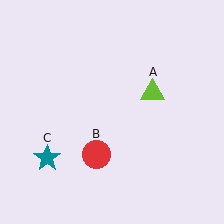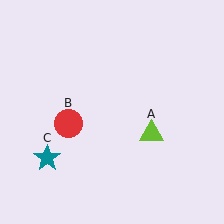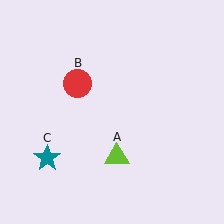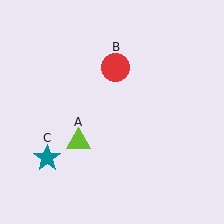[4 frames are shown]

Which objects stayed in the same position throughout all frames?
Teal star (object C) remained stationary.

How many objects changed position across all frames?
2 objects changed position: lime triangle (object A), red circle (object B).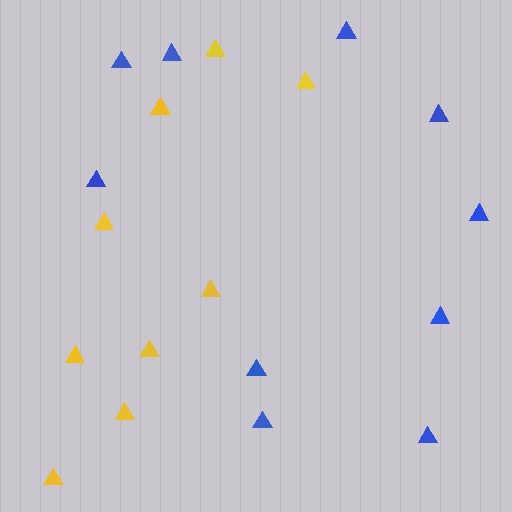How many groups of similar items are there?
There are 2 groups: one group of yellow triangles (9) and one group of blue triangles (10).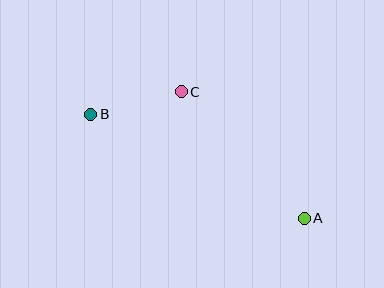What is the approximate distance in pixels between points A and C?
The distance between A and C is approximately 176 pixels.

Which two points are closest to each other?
Points B and C are closest to each other.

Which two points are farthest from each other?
Points A and B are farthest from each other.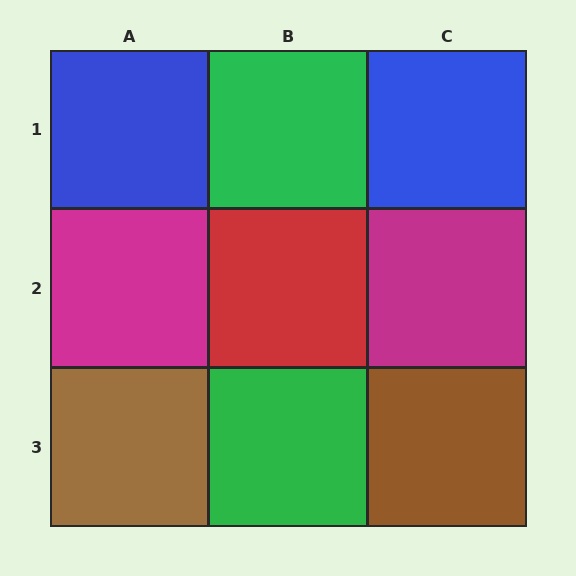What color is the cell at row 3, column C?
Brown.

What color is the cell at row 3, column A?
Brown.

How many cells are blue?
2 cells are blue.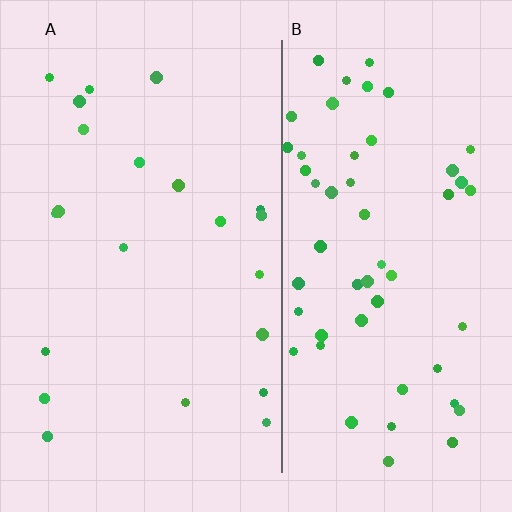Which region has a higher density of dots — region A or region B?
B (the right).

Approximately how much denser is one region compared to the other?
Approximately 2.5× — region B over region A.